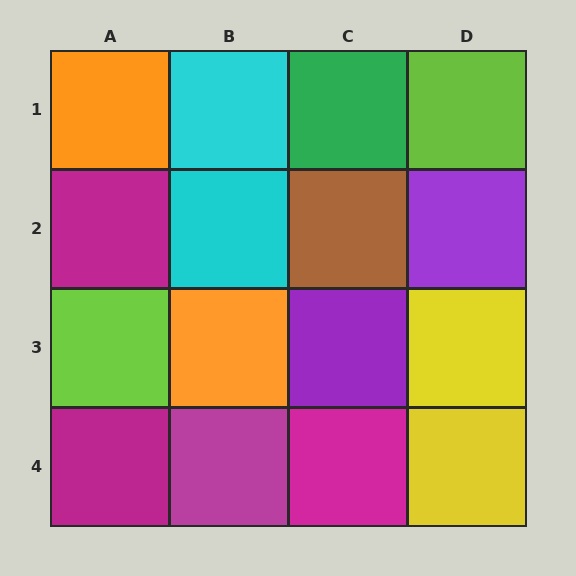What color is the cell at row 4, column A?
Magenta.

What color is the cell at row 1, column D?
Lime.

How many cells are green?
1 cell is green.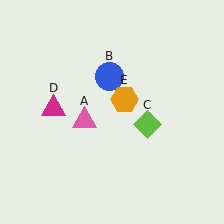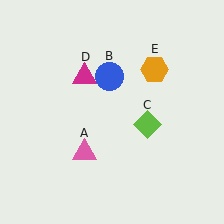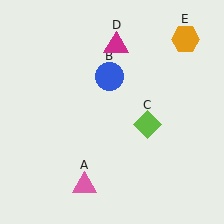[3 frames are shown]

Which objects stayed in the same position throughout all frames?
Blue circle (object B) and lime diamond (object C) remained stationary.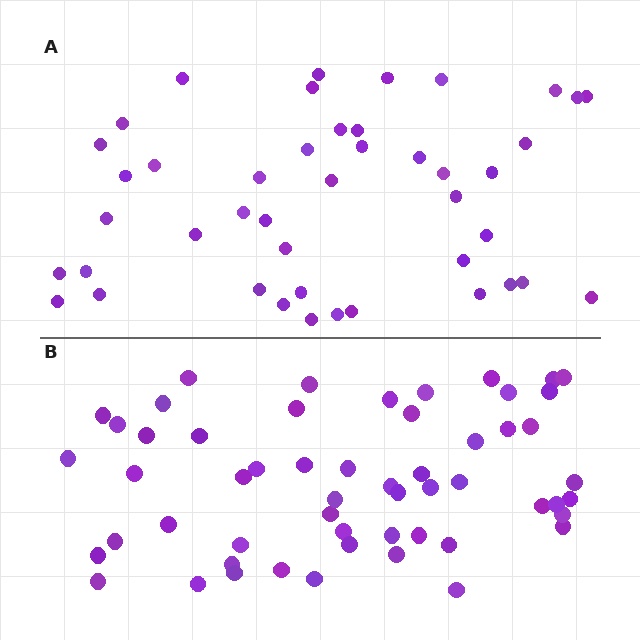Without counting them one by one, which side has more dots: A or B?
Region B (the bottom region) has more dots.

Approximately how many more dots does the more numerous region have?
Region B has roughly 12 or so more dots than region A.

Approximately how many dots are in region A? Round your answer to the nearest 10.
About 40 dots. (The exact count is 44, which rounds to 40.)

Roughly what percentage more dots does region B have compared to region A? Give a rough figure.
About 25% more.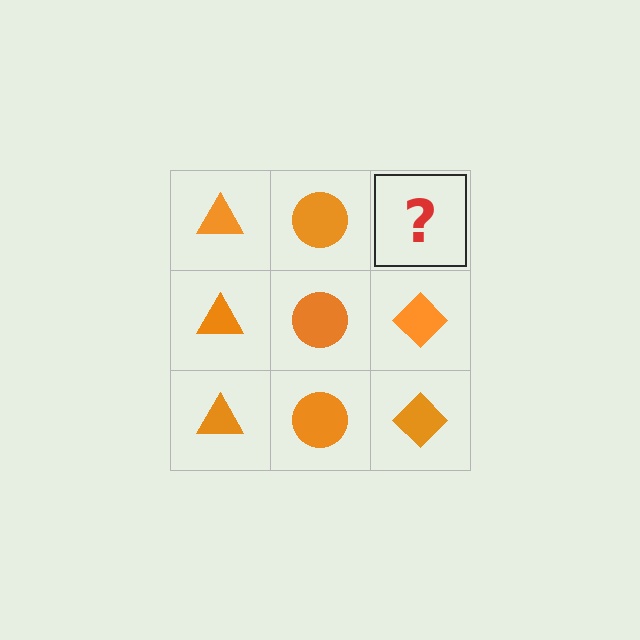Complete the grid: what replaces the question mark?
The question mark should be replaced with an orange diamond.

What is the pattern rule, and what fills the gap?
The rule is that each column has a consistent shape. The gap should be filled with an orange diamond.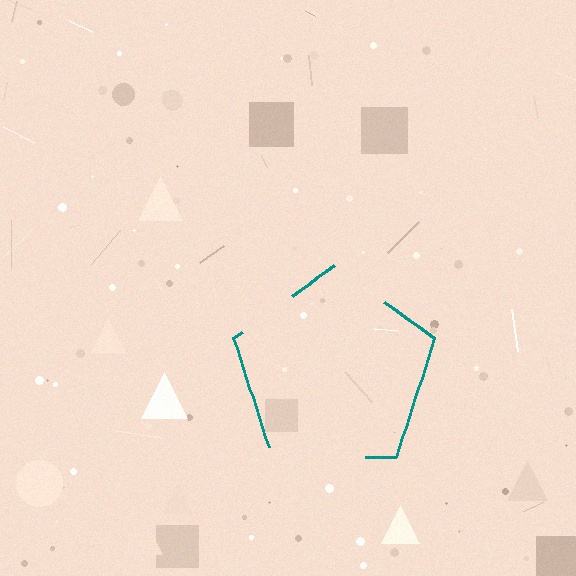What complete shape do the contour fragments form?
The contour fragments form a pentagon.